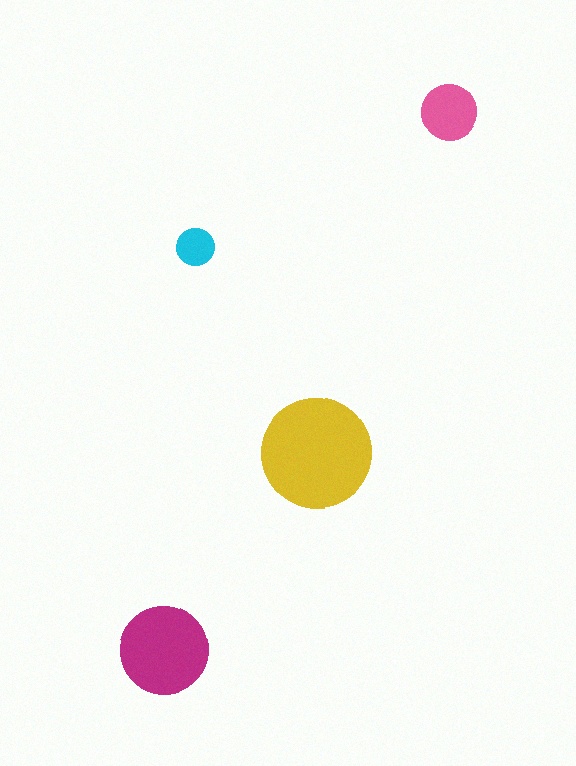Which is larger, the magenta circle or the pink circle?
The magenta one.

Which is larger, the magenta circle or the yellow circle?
The yellow one.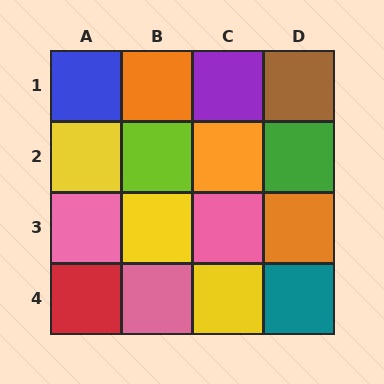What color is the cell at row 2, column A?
Yellow.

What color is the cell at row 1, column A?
Blue.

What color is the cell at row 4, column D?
Teal.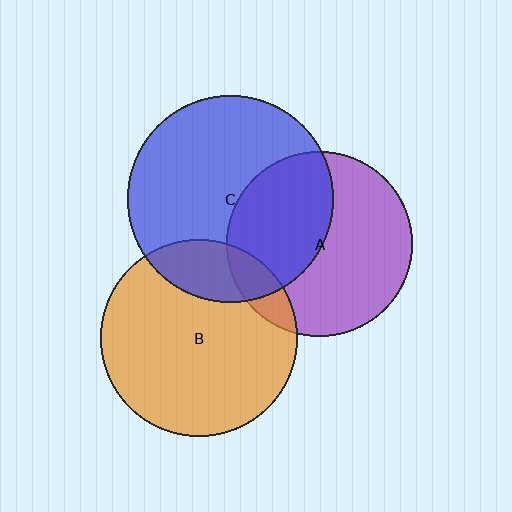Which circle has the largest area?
Circle C (blue).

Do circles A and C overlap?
Yes.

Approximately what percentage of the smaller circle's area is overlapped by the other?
Approximately 40%.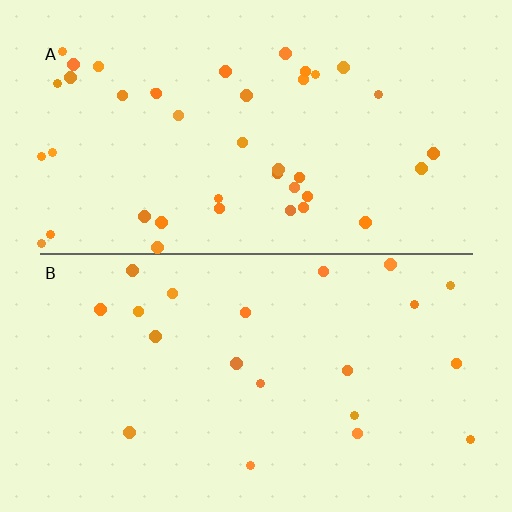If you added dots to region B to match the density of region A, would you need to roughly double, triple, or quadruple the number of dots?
Approximately double.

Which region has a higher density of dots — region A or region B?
A (the top).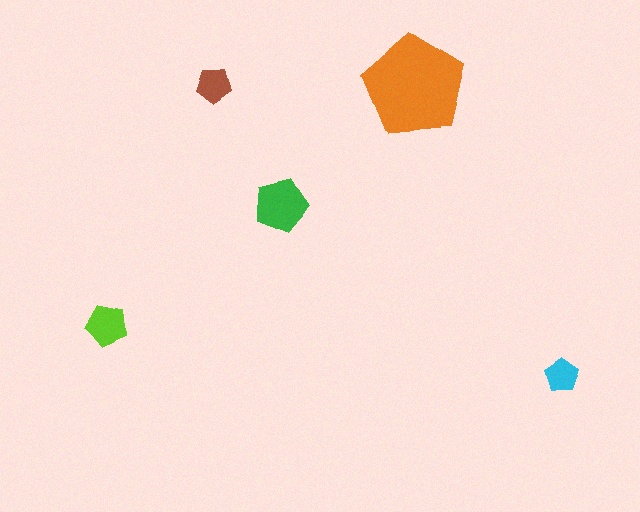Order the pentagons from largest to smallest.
the orange one, the green one, the lime one, the brown one, the cyan one.